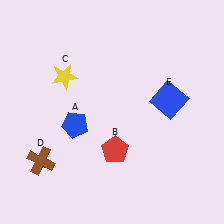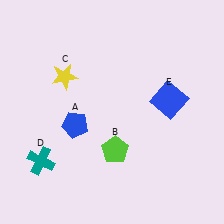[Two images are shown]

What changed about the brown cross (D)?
In Image 1, D is brown. In Image 2, it changed to teal.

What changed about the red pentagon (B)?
In Image 1, B is red. In Image 2, it changed to lime.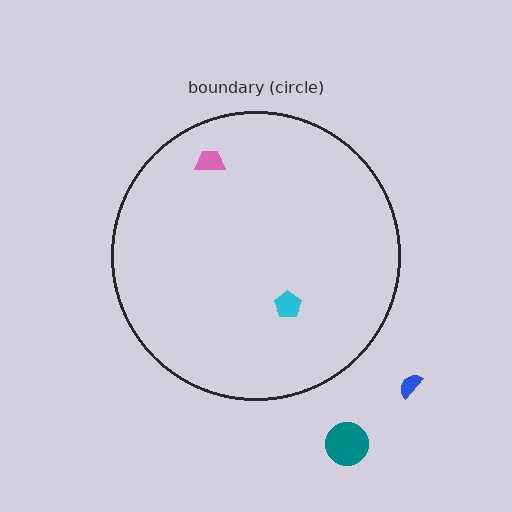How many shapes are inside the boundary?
2 inside, 2 outside.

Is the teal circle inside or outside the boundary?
Outside.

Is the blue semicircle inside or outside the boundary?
Outside.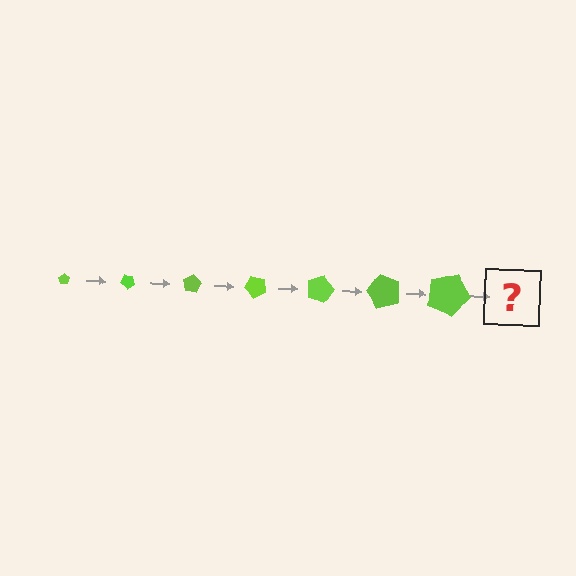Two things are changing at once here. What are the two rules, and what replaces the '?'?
The two rules are that the pentagon grows larger each step and it rotates 40 degrees each step. The '?' should be a pentagon, larger than the previous one and rotated 280 degrees from the start.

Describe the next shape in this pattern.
It should be a pentagon, larger than the previous one and rotated 280 degrees from the start.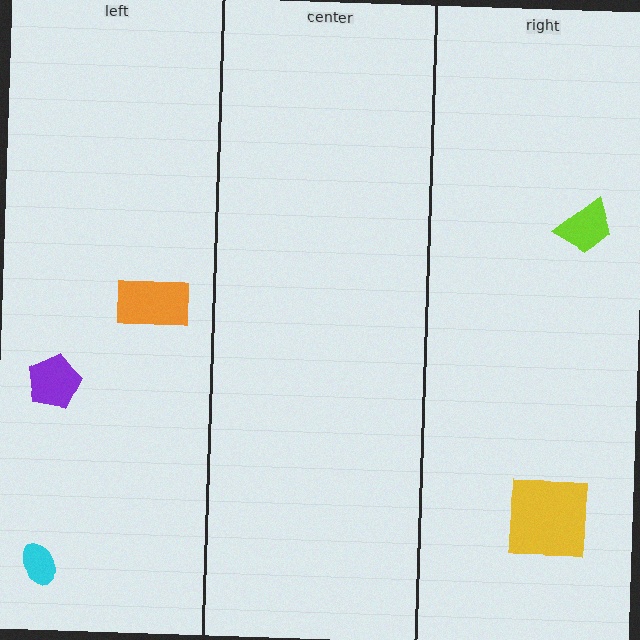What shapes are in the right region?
The lime trapezoid, the yellow square.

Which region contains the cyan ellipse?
The left region.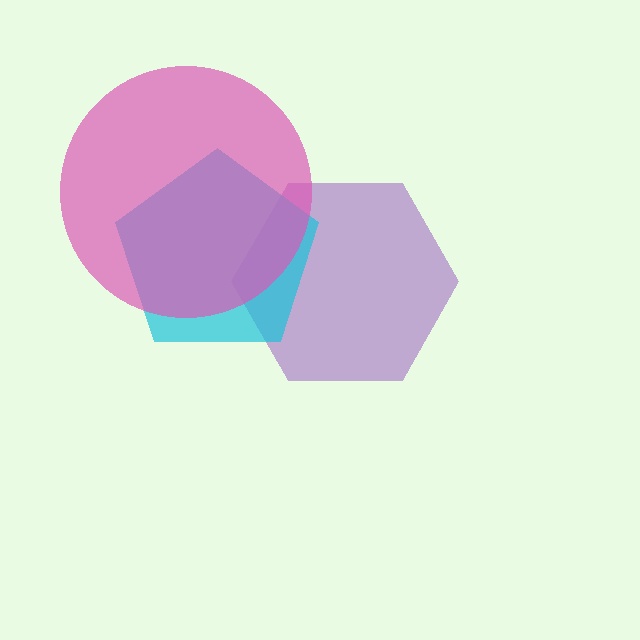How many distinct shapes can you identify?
There are 3 distinct shapes: a purple hexagon, a cyan pentagon, a pink circle.